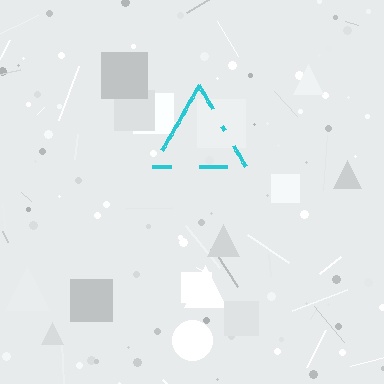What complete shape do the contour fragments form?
The contour fragments form a triangle.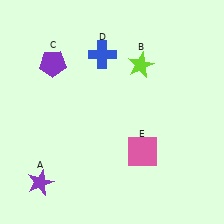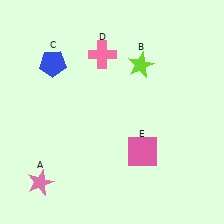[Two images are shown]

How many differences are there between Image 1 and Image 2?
There are 3 differences between the two images.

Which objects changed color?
A changed from purple to pink. C changed from purple to blue. D changed from blue to pink.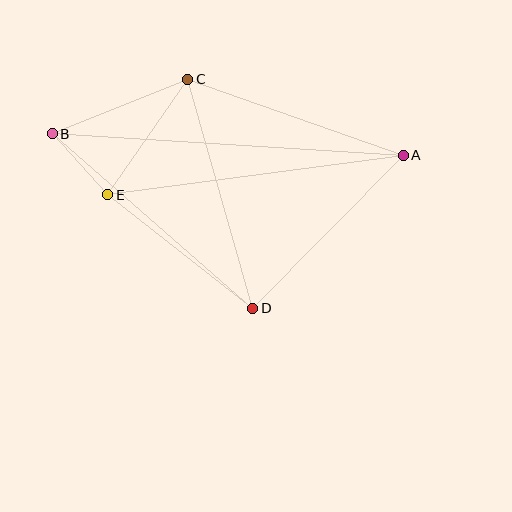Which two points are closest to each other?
Points B and E are closest to each other.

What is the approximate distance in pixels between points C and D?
The distance between C and D is approximately 238 pixels.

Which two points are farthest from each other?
Points A and B are farthest from each other.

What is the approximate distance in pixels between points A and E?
The distance between A and E is approximately 298 pixels.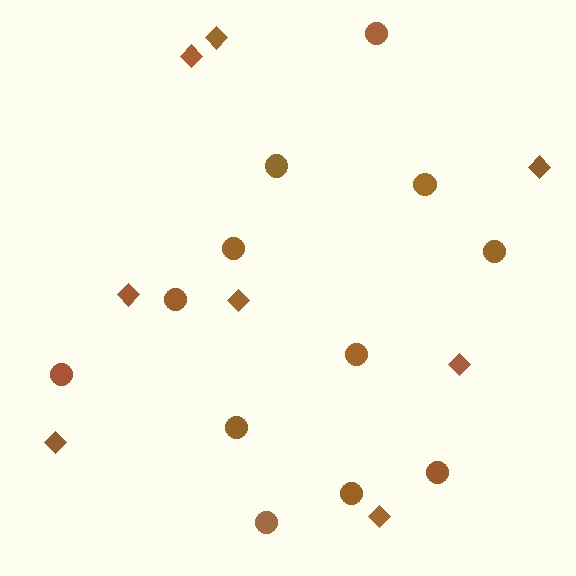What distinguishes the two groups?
There are 2 groups: one group of diamonds (8) and one group of circles (12).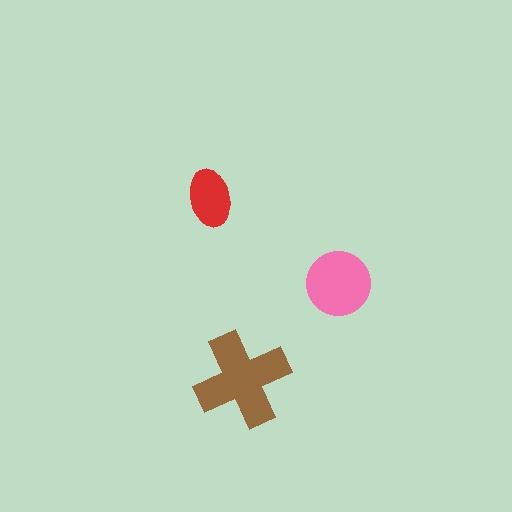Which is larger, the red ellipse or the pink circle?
The pink circle.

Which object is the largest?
The brown cross.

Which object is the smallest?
The red ellipse.